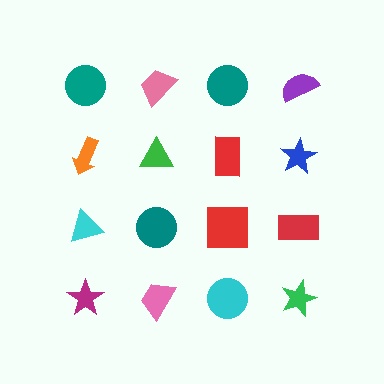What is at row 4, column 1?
A magenta star.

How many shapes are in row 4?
4 shapes.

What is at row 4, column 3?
A cyan circle.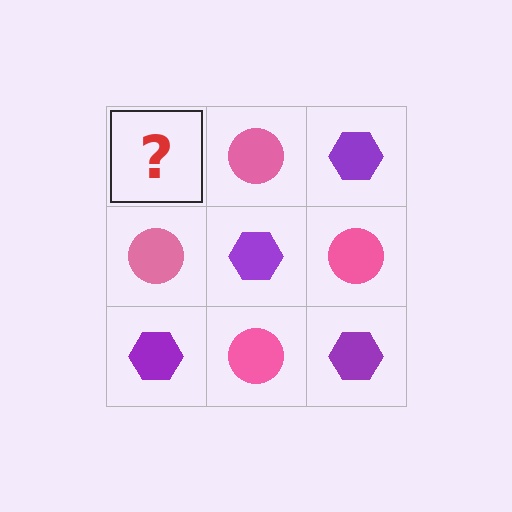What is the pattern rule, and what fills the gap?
The rule is that it alternates purple hexagon and pink circle in a checkerboard pattern. The gap should be filled with a purple hexagon.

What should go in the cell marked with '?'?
The missing cell should contain a purple hexagon.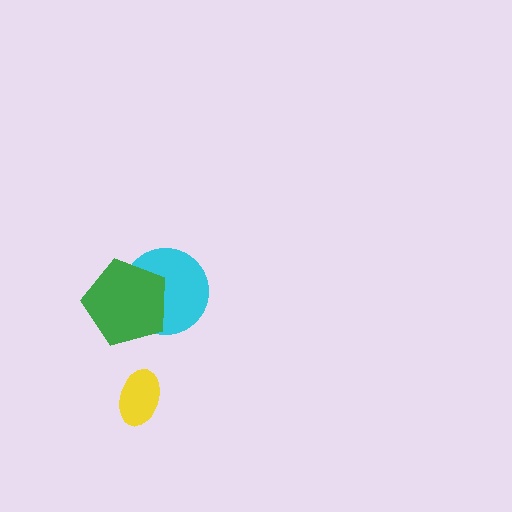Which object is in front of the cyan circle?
The green pentagon is in front of the cyan circle.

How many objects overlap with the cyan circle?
1 object overlaps with the cyan circle.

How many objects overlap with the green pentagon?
1 object overlaps with the green pentagon.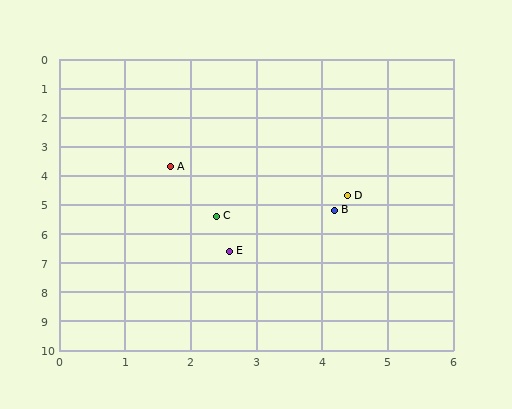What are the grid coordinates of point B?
Point B is at approximately (4.2, 5.2).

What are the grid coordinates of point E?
Point E is at approximately (2.6, 6.6).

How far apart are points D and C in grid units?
Points D and C are about 2.1 grid units apart.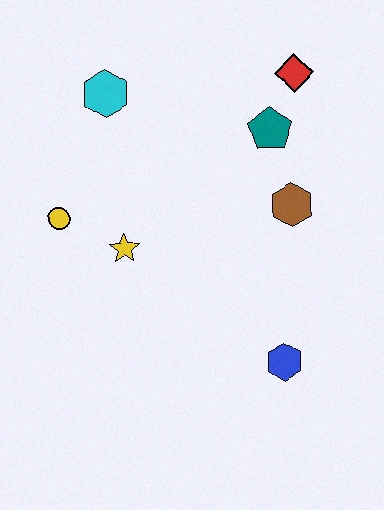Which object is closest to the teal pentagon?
The red diamond is closest to the teal pentagon.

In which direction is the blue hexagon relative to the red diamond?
The blue hexagon is below the red diamond.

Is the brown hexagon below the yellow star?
No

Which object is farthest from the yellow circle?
The red diamond is farthest from the yellow circle.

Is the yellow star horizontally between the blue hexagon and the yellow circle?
Yes